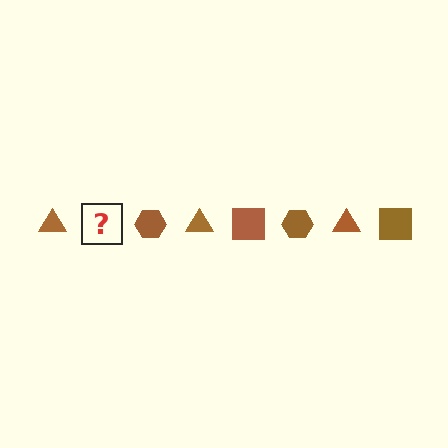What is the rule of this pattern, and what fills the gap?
The rule is that the pattern cycles through triangle, square, hexagon shapes in brown. The gap should be filled with a brown square.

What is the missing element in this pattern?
The missing element is a brown square.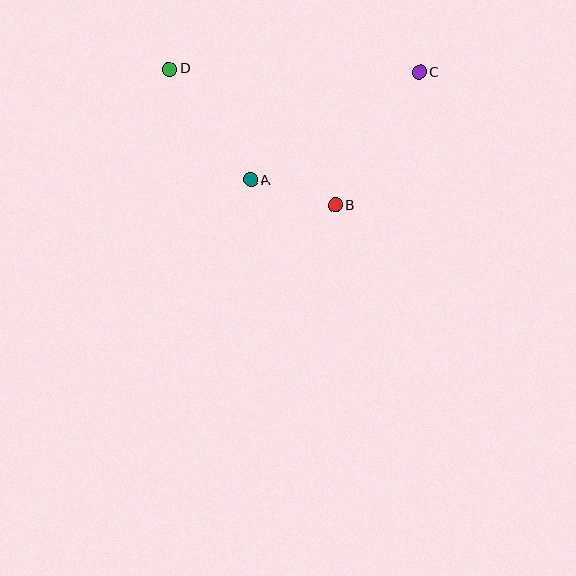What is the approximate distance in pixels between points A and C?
The distance between A and C is approximately 200 pixels.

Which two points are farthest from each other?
Points C and D are farthest from each other.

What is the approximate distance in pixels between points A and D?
The distance between A and D is approximately 137 pixels.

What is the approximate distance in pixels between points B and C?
The distance between B and C is approximately 157 pixels.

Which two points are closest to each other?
Points A and B are closest to each other.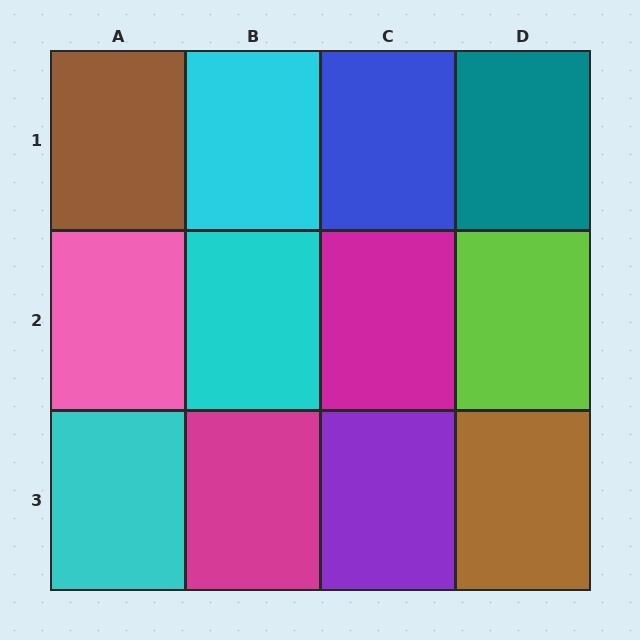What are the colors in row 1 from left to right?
Brown, cyan, blue, teal.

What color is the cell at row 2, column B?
Cyan.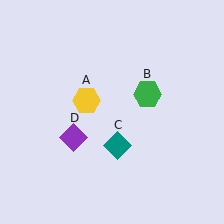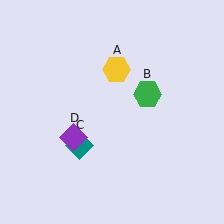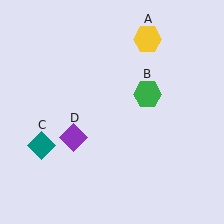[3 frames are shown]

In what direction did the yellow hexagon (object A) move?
The yellow hexagon (object A) moved up and to the right.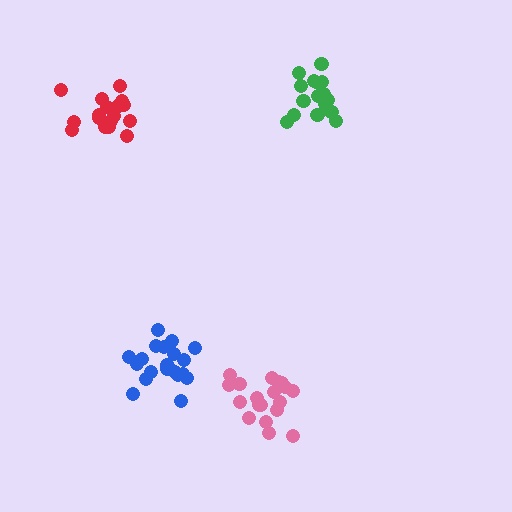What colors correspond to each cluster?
The clusters are colored: green, blue, pink, red.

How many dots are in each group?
Group 1: 16 dots, Group 2: 21 dots, Group 3: 19 dots, Group 4: 19 dots (75 total).